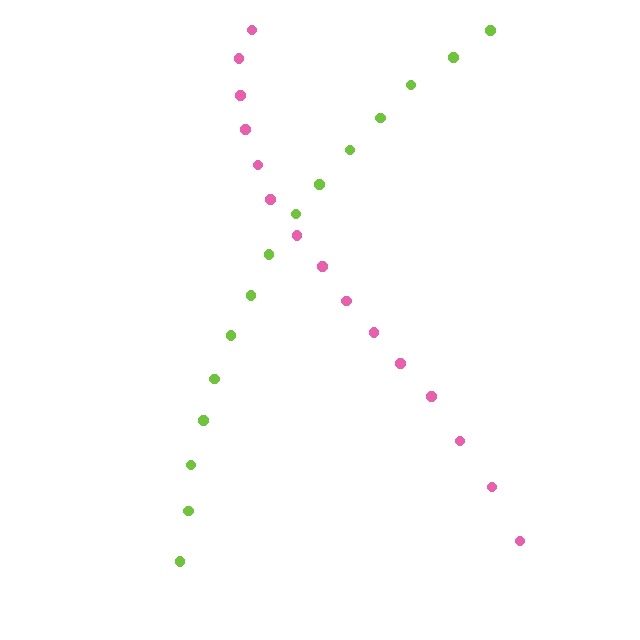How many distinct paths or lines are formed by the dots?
There are 2 distinct paths.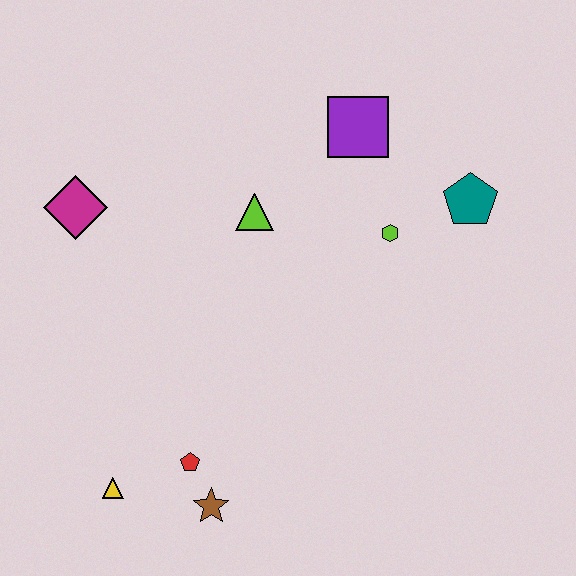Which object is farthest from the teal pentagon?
The yellow triangle is farthest from the teal pentagon.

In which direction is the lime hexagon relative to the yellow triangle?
The lime hexagon is to the right of the yellow triangle.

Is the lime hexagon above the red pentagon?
Yes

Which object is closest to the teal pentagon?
The lime hexagon is closest to the teal pentagon.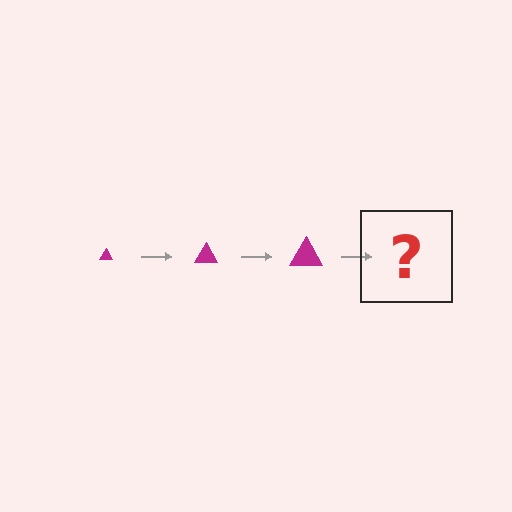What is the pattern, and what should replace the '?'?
The pattern is that the triangle gets progressively larger each step. The '?' should be a magenta triangle, larger than the previous one.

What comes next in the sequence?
The next element should be a magenta triangle, larger than the previous one.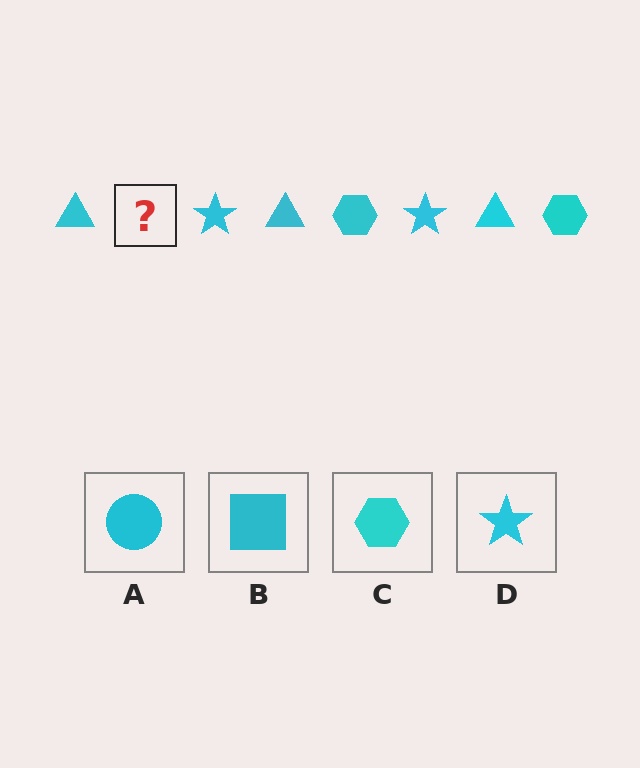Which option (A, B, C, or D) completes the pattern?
C.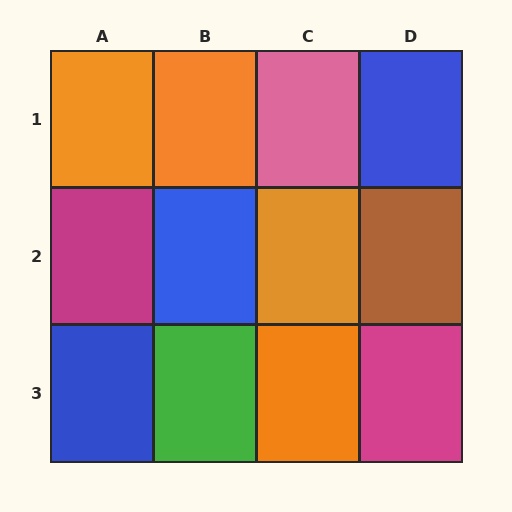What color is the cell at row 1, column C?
Pink.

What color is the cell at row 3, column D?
Magenta.